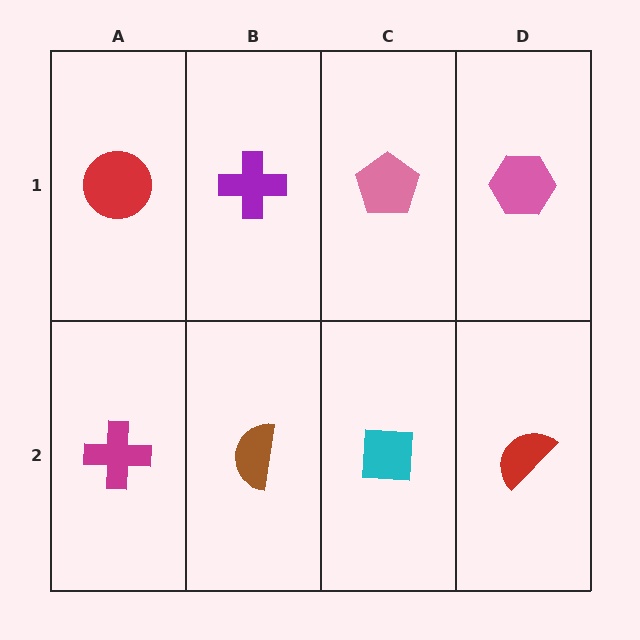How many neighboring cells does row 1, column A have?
2.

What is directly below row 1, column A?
A magenta cross.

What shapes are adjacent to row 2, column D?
A pink hexagon (row 1, column D), a cyan square (row 2, column C).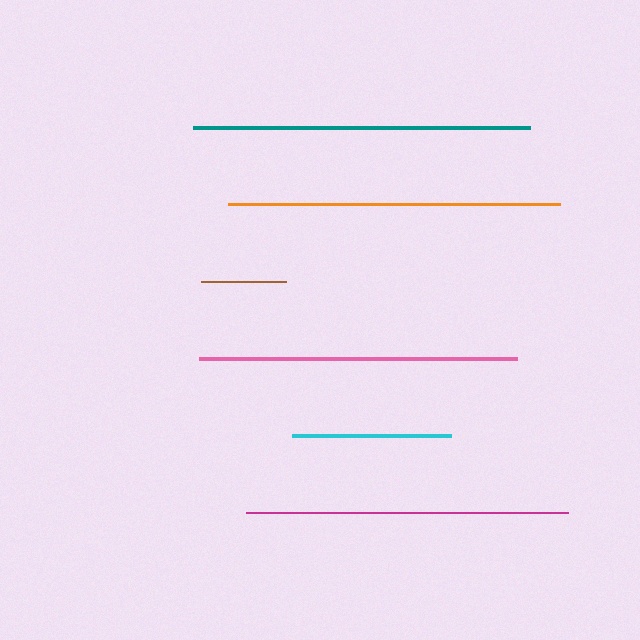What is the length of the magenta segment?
The magenta segment is approximately 322 pixels long.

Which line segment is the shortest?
The brown line is the shortest at approximately 85 pixels.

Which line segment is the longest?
The teal line is the longest at approximately 336 pixels.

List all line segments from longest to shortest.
From longest to shortest: teal, orange, magenta, pink, cyan, brown.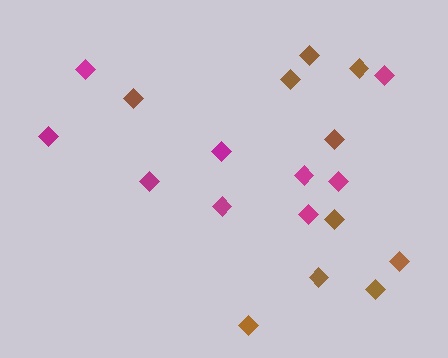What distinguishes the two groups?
There are 2 groups: one group of magenta diamonds (9) and one group of brown diamonds (10).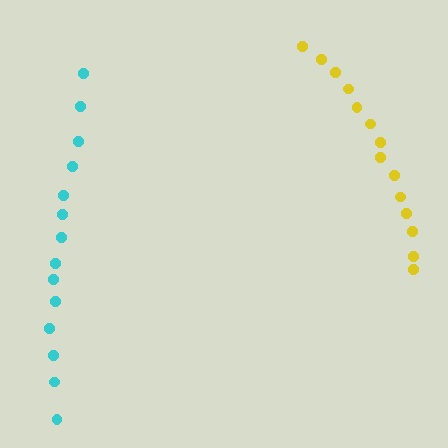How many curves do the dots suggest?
There are 2 distinct paths.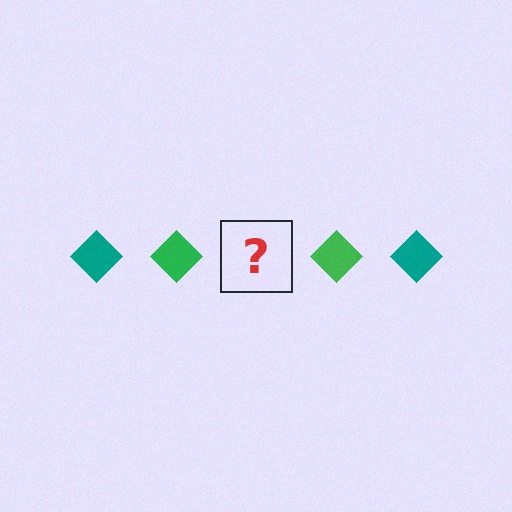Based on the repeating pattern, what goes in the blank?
The blank should be a teal diamond.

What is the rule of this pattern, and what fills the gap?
The rule is that the pattern cycles through teal, green diamonds. The gap should be filled with a teal diamond.